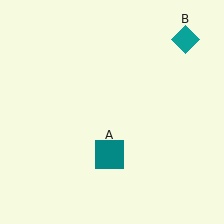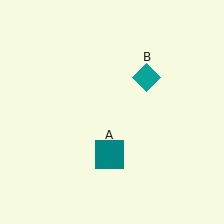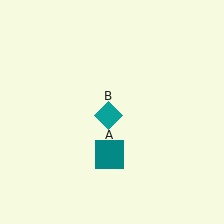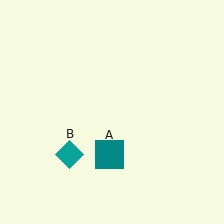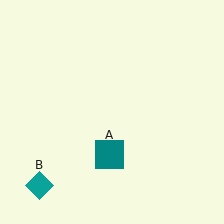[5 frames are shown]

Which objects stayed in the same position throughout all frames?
Teal square (object A) remained stationary.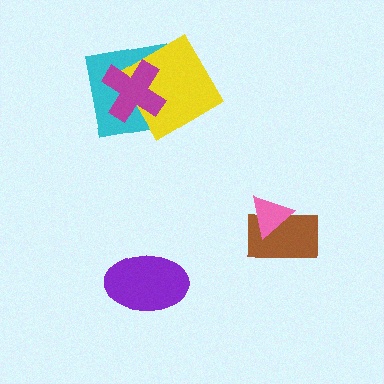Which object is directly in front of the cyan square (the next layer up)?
The yellow diamond is directly in front of the cyan square.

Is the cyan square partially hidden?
Yes, it is partially covered by another shape.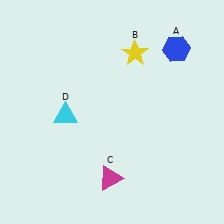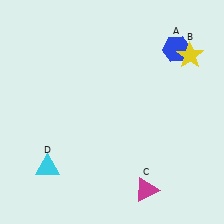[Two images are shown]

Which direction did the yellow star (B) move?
The yellow star (B) moved right.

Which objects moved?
The objects that moved are: the yellow star (B), the magenta triangle (C), the cyan triangle (D).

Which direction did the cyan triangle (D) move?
The cyan triangle (D) moved down.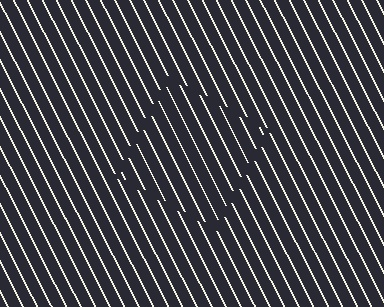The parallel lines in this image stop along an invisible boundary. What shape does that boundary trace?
An illusory square. The interior of the shape contains the same grating, shifted by half a period — the contour is defined by the phase discontinuity where line-ends from the inner and outer gratings abut.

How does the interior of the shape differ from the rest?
The interior of the shape contains the same grating, shifted by half a period — the contour is defined by the phase discontinuity where line-ends from the inner and outer gratings abut.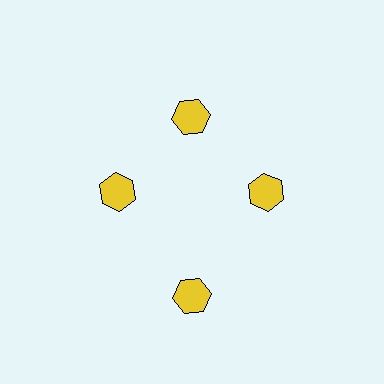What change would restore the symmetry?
The symmetry would be restored by moving it inward, back onto the ring so that all 4 hexagons sit at equal angles and equal distance from the center.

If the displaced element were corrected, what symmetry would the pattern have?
It would have 4-fold rotational symmetry — the pattern would map onto itself every 90 degrees.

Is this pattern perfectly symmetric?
No. The 4 yellow hexagons are arranged in a ring, but one element near the 6 o'clock position is pushed outward from the center, breaking the 4-fold rotational symmetry.